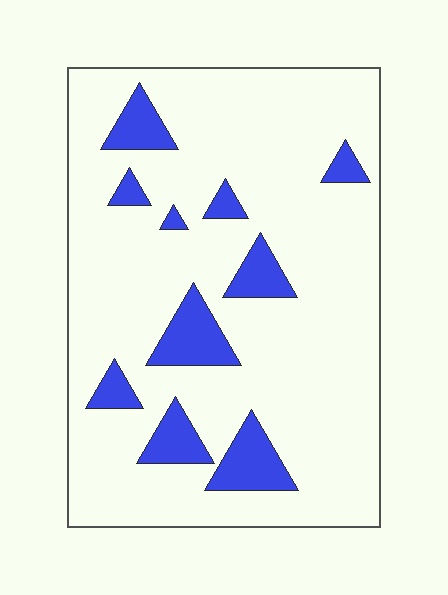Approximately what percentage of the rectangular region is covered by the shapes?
Approximately 15%.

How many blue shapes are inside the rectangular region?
10.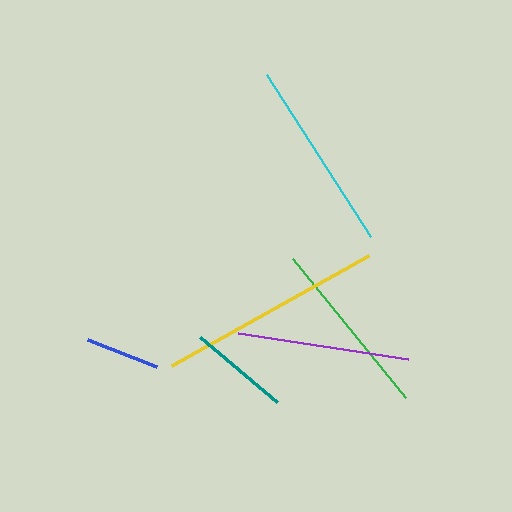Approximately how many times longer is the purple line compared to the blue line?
The purple line is approximately 2.3 times the length of the blue line.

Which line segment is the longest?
The yellow line is the longest at approximately 225 pixels.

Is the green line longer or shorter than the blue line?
The green line is longer than the blue line.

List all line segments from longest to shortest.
From longest to shortest: yellow, cyan, green, purple, teal, blue.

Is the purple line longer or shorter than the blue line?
The purple line is longer than the blue line.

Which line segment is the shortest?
The blue line is the shortest at approximately 74 pixels.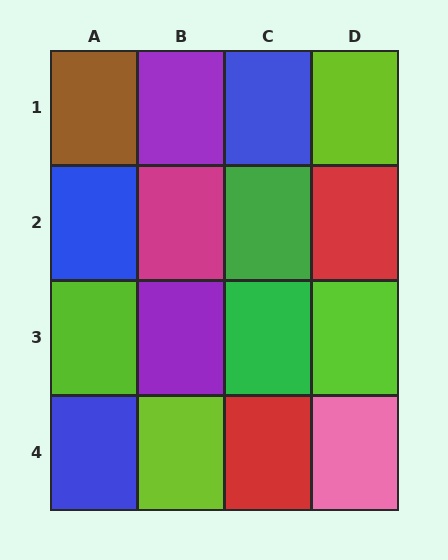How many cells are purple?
2 cells are purple.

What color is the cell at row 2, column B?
Magenta.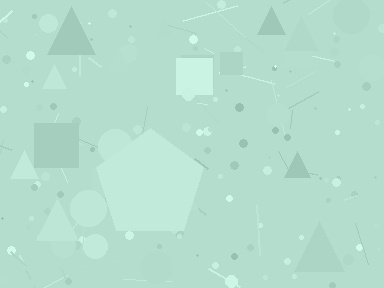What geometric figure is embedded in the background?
A pentagon is embedded in the background.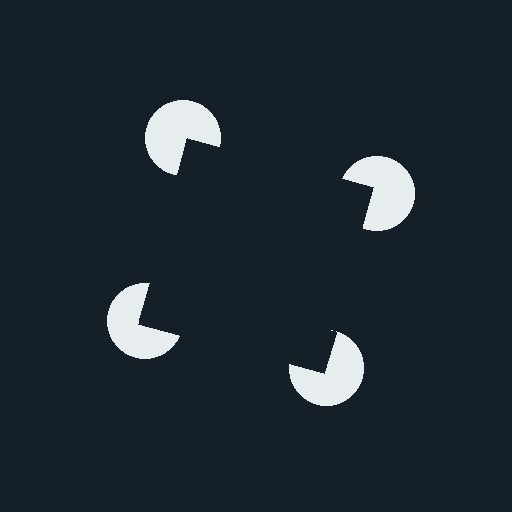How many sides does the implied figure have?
4 sides.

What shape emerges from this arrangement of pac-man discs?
An illusory square — its edges are inferred from the aligned wedge cuts in the pac-man discs, not physically drawn.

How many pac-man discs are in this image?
There are 4 — one at each vertex of the illusory square.